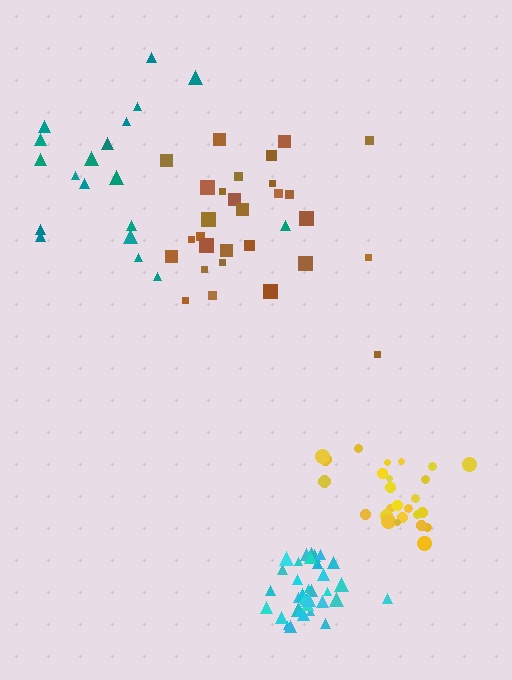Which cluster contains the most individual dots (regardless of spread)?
Cyan (35).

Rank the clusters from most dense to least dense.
cyan, yellow, brown, teal.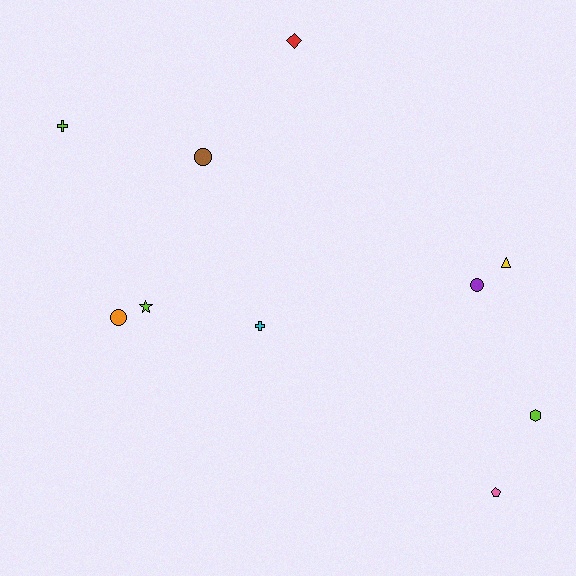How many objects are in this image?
There are 10 objects.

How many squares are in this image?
There are no squares.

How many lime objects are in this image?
There are 3 lime objects.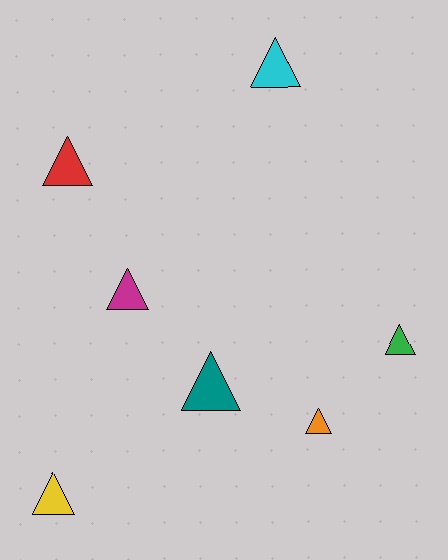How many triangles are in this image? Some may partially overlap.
There are 7 triangles.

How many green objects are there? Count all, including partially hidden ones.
There is 1 green object.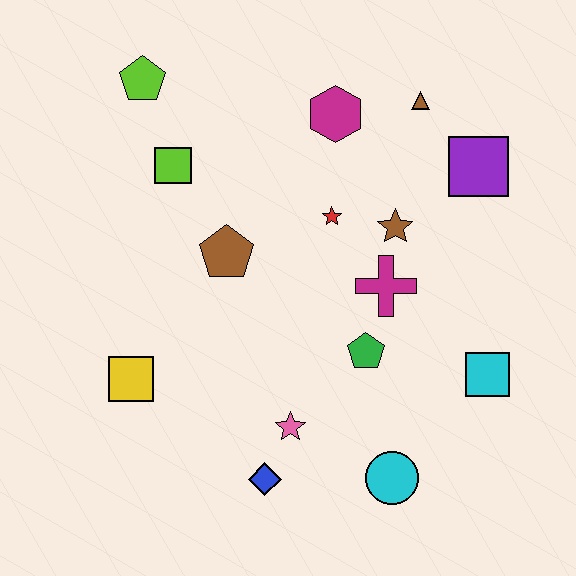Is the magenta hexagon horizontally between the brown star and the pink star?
Yes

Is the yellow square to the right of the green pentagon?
No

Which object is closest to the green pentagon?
The magenta cross is closest to the green pentagon.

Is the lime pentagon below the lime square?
No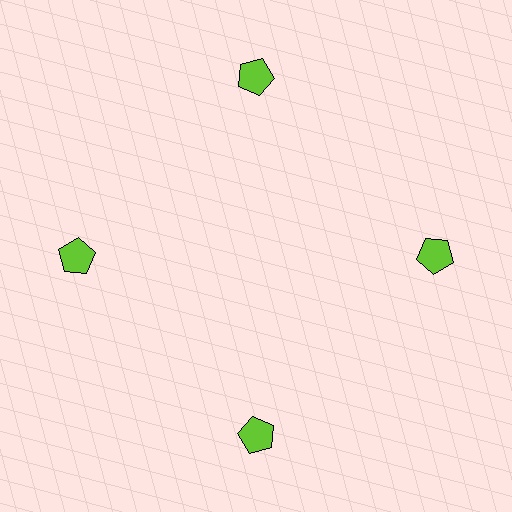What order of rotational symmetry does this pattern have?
This pattern has 4-fold rotational symmetry.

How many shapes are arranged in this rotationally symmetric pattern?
There are 4 shapes, arranged in 4 groups of 1.